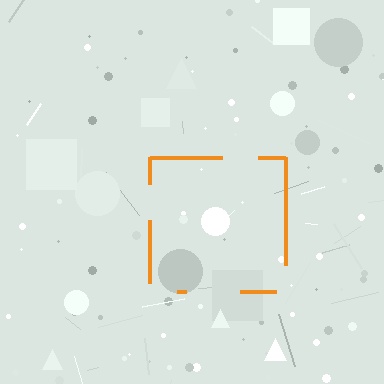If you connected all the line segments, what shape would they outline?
They would outline a square.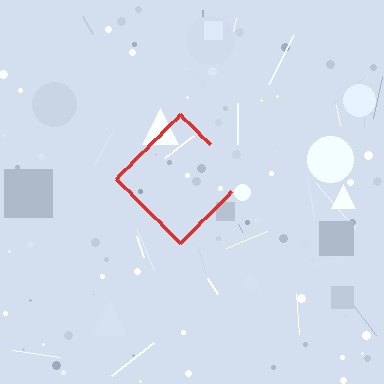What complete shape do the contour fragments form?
The contour fragments form a diamond.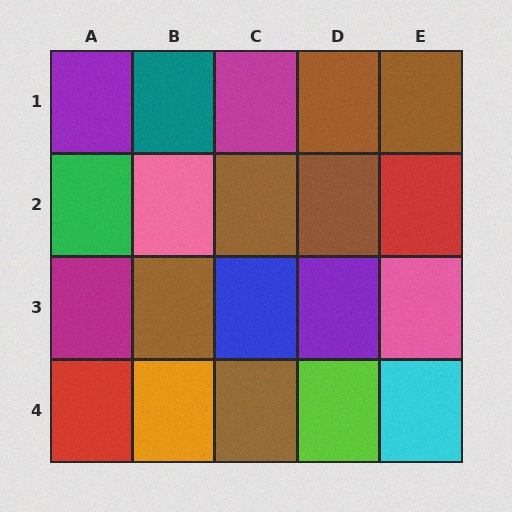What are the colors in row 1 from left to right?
Purple, teal, magenta, brown, brown.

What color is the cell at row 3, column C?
Blue.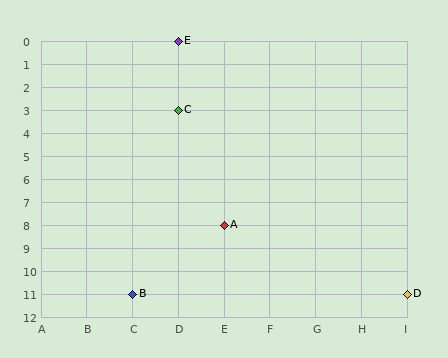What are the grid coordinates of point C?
Point C is at grid coordinates (D, 3).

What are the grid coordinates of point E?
Point E is at grid coordinates (D, 0).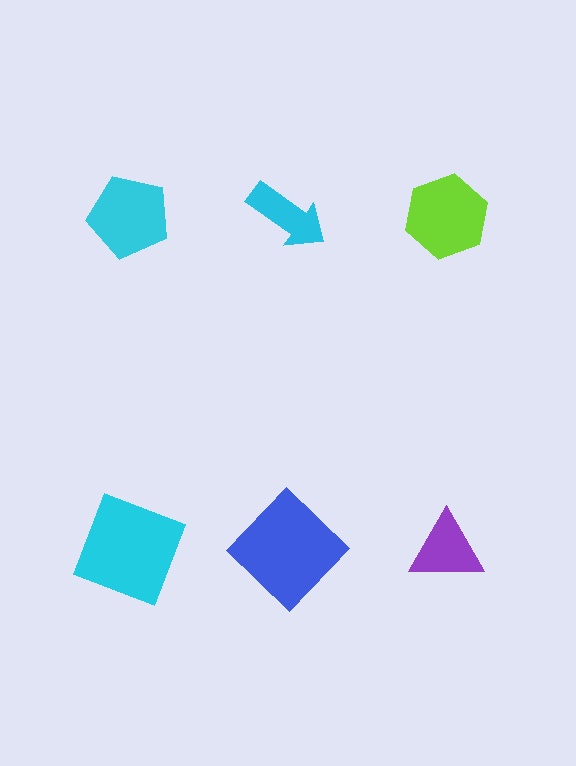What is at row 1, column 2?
A cyan arrow.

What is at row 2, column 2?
A blue diamond.